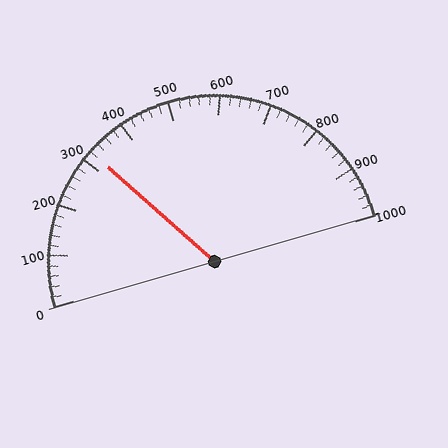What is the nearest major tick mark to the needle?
The nearest major tick mark is 300.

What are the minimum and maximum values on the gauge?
The gauge ranges from 0 to 1000.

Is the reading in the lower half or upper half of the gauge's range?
The reading is in the lower half of the range (0 to 1000).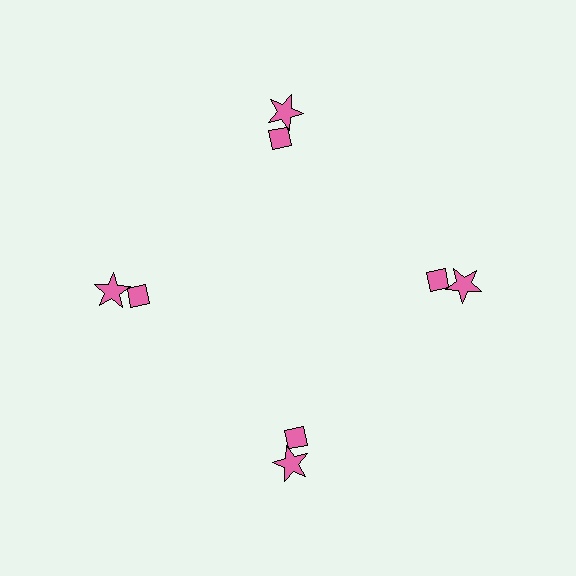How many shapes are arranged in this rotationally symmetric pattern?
There are 8 shapes, arranged in 4 groups of 2.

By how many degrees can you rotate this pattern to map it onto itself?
The pattern maps onto itself every 90 degrees of rotation.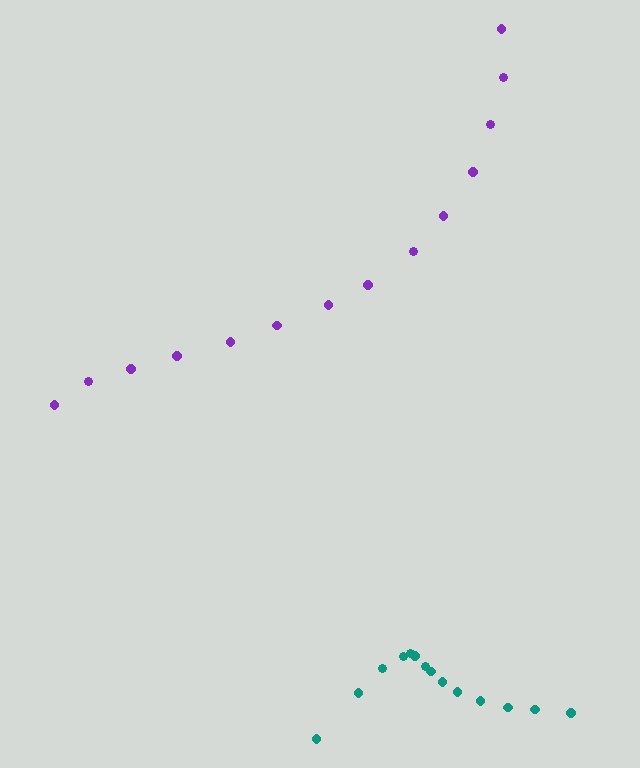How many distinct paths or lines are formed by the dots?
There are 2 distinct paths.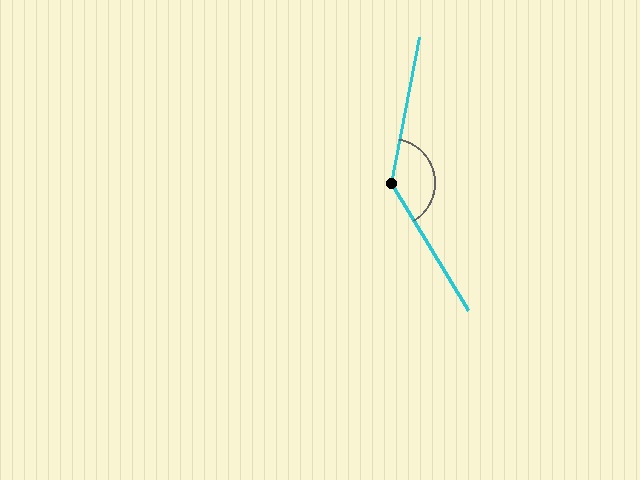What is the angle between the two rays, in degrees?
Approximately 138 degrees.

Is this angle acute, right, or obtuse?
It is obtuse.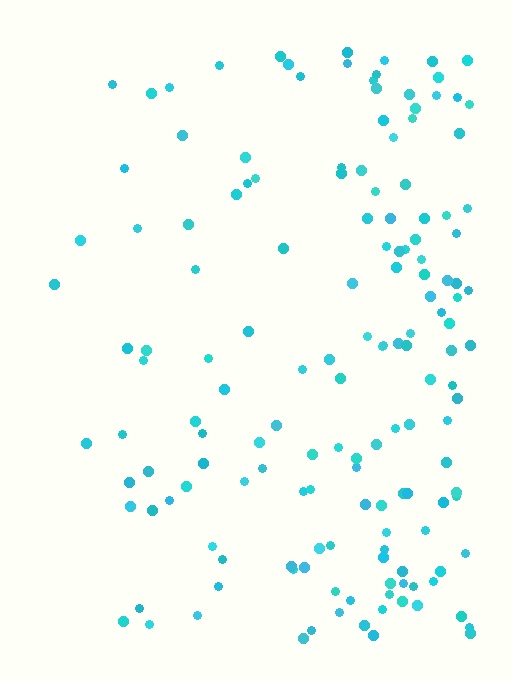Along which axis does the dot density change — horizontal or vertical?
Horizontal.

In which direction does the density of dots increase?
From left to right, with the right side densest.